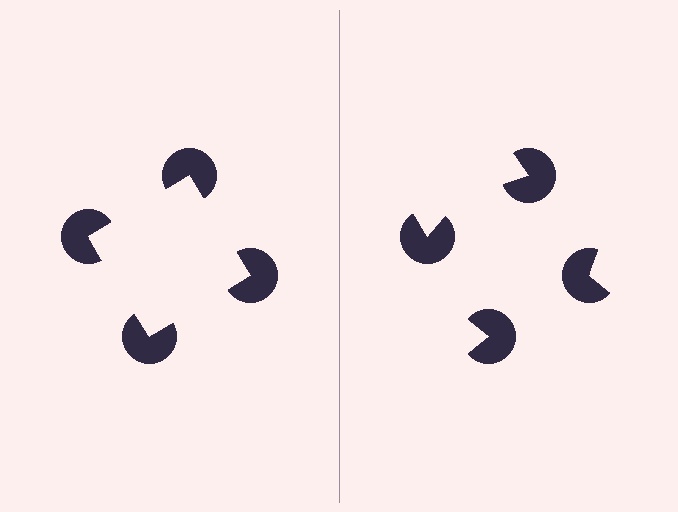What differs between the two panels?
The pac-man discs are positioned identically on both sides; only the wedge orientations differ. On the left they align to a square; on the right they are misaligned.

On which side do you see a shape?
An illusory square appears on the left side. On the right side the wedge cuts are rotated, so no coherent shape forms.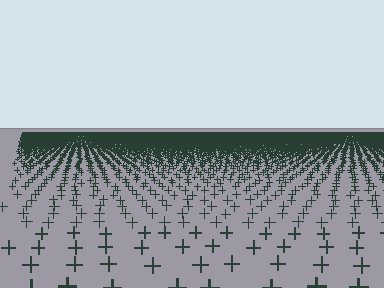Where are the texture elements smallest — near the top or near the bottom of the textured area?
Near the top.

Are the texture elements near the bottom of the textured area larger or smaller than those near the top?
Larger. Near the bottom, elements are closer to the viewer and appear at a bigger on-screen size.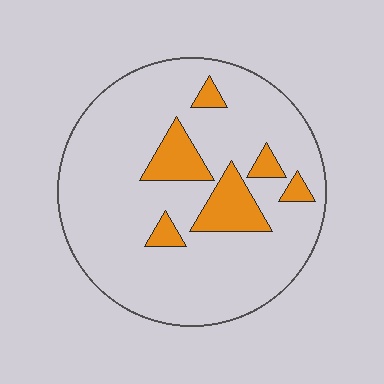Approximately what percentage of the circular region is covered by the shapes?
Approximately 15%.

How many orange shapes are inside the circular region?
6.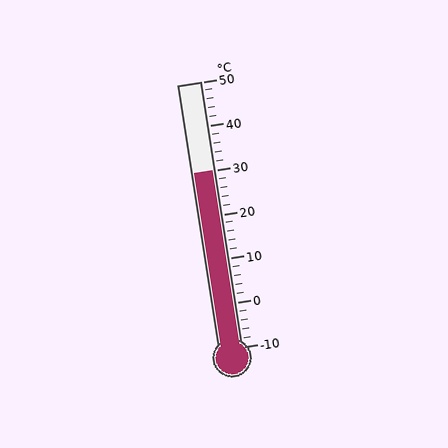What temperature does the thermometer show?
The thermometer shows approximately 30°C.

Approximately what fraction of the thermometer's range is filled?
The thermometer is filled to approximately 65% of its range.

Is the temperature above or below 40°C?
The temperature is below 40°C.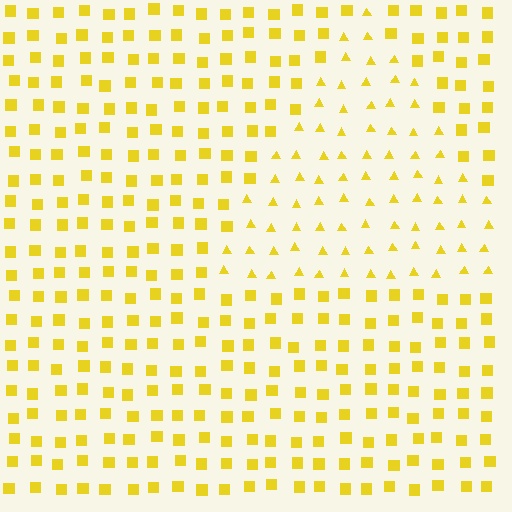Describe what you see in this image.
The image is filled with small yellow elements arranged in a uniform grid. A triangle-shaped region contains triangles, while the surrounding area contains squares. The boundary is defined purely by the change in element shape.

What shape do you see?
I see a triangle.